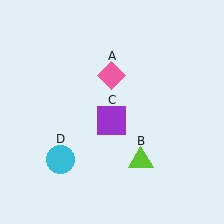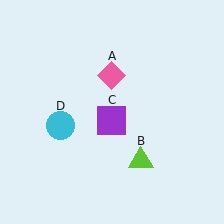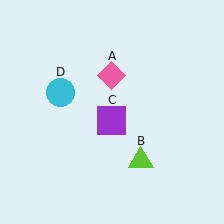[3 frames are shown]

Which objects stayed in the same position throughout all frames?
Pink diamond (object A) and lime triangle (object B) and purple square (object C) remained stationary.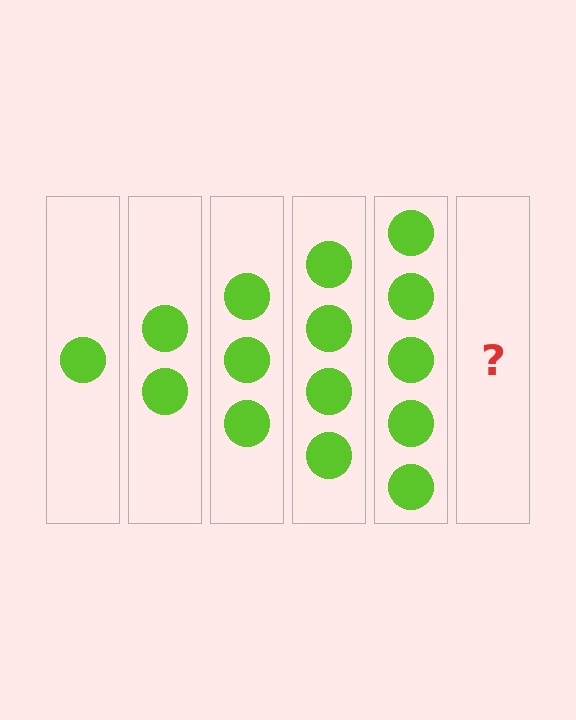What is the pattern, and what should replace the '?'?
The pattern is that each step adds one more circle. The '?' should be 6 circles.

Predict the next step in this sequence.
The next step is 6 circles.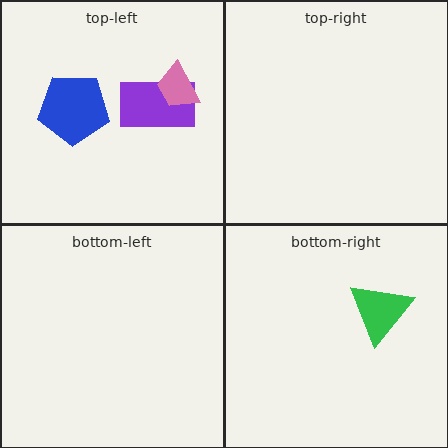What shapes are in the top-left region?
The blue pentagon, the purple rectangle, the pink trapezoid.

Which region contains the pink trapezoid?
The top-left region.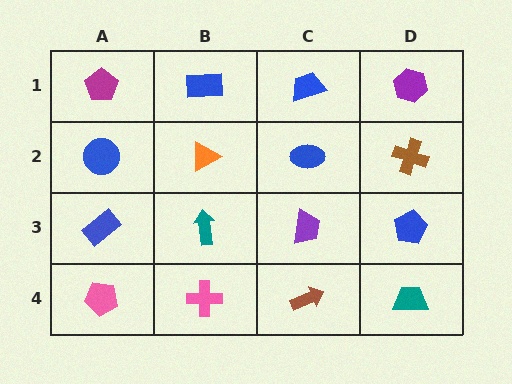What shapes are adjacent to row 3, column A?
A blue circle (row 2, column A), a pink pentagon (row 4, column A), a teal arrow (row 3, column B).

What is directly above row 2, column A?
A magenta pentagon.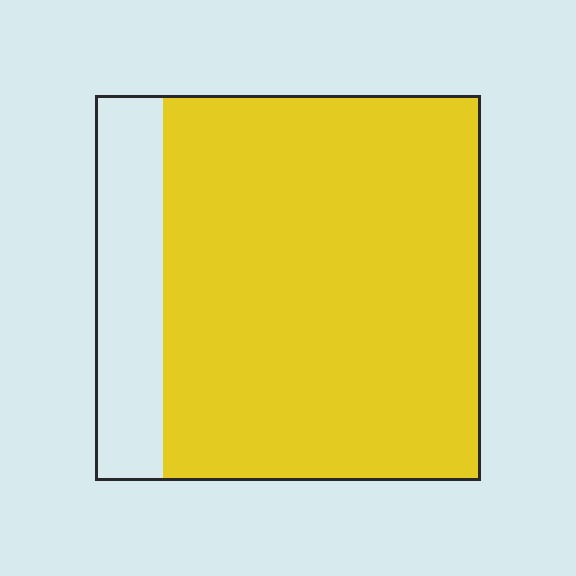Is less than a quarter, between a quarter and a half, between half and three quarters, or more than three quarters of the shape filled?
More than three quarters.